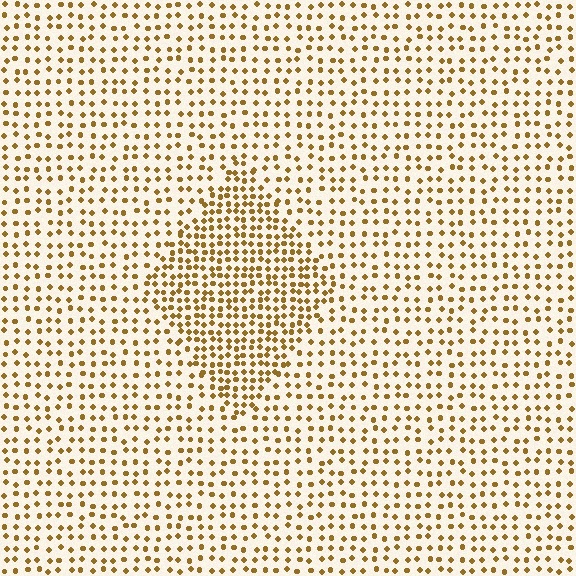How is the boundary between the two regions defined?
The boundary is defined by a change in element density (approximately 1.8x ratio). All elements are the same color, size, and shape.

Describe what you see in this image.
The image contains small brown elements arranged at two different densities. A diamond-shaped region is visible where the elements are more densely packed than the surrounding area.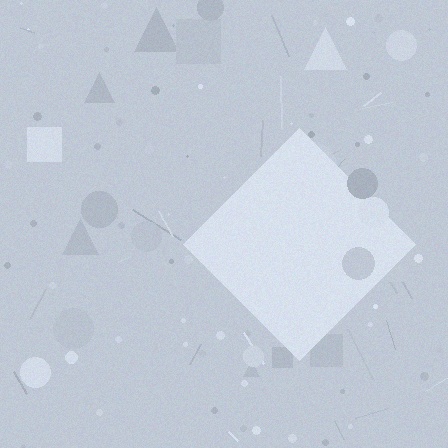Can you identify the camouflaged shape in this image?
The camouflaged shape is a diamond.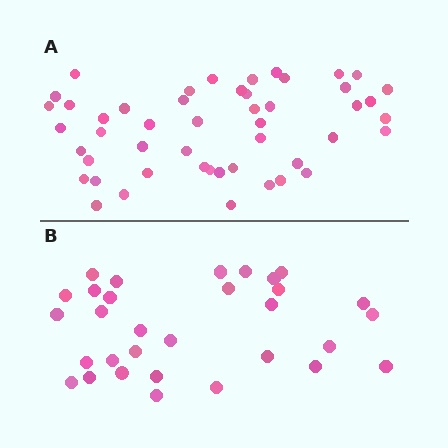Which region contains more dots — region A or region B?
Region A (the top region) has more dots.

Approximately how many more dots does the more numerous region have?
Region A has approximately 20 more dots than region B.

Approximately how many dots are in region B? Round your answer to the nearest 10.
About 30 dots. (The exact count is 31, which rounds to 30.)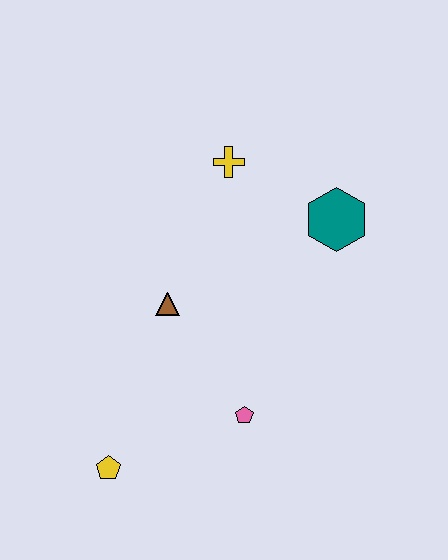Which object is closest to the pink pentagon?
The brown triangle is closest to the pink pentagon.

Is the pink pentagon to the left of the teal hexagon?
Yes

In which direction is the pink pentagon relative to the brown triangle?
The pink pentagon is below the brown triangle.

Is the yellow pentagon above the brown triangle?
No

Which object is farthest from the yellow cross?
The yellow pentagon is farthest from the yellow cross.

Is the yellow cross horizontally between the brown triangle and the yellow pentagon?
No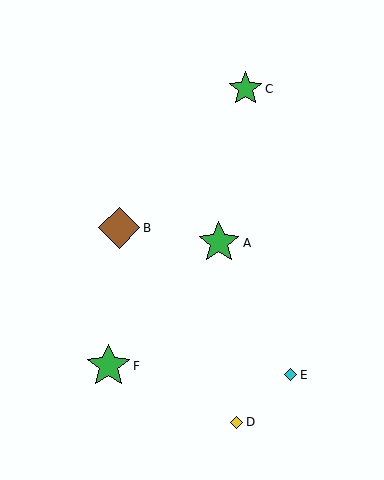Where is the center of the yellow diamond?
The center of the yellow diamond is at (236, 422).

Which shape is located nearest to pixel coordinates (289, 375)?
The cyan diamond (labeled E) at (290, 375) is nearest to that location.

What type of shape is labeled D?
Shape D is a yellow diamond.